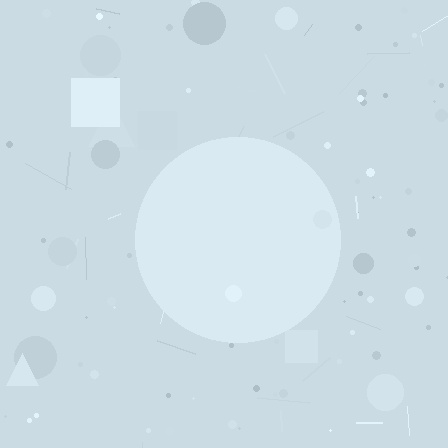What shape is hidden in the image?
A circle is hidden in the image.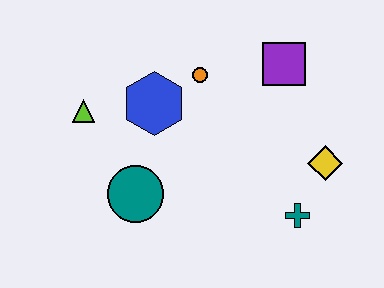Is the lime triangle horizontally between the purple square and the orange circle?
No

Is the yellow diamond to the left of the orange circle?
No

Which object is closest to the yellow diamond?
The teal cross is closest to the yellow diamond.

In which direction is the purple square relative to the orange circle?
The purple square is to the right of the orange circle.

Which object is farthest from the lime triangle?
The yellow diamond is farthest from the lime triangle.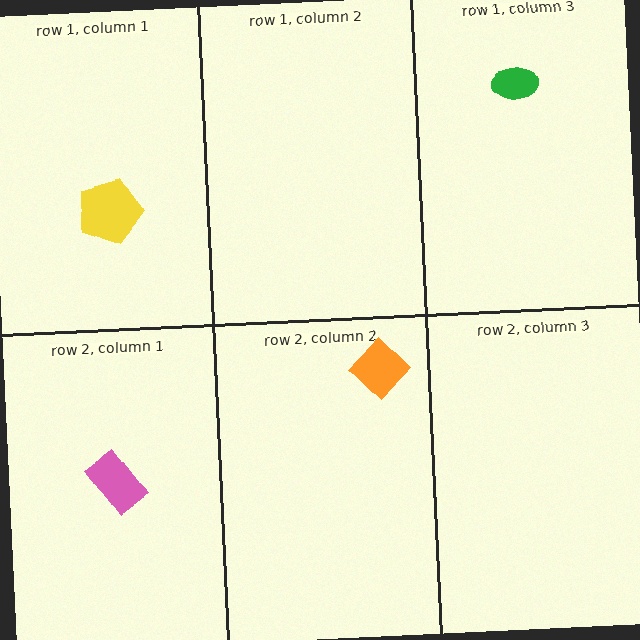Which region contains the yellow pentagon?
The row 1, column 1 region.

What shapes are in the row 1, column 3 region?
The green ellipse.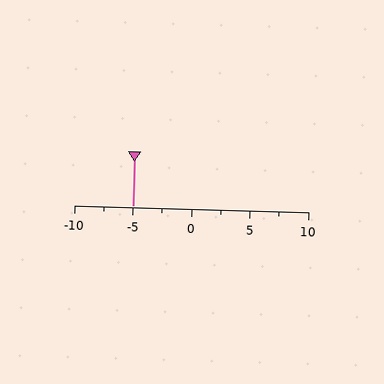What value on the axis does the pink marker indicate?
The marker indicates approximately -5.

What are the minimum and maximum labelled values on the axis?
The axis runs from -10 to 10.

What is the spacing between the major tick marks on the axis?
The major ticks are spaced 5 apart.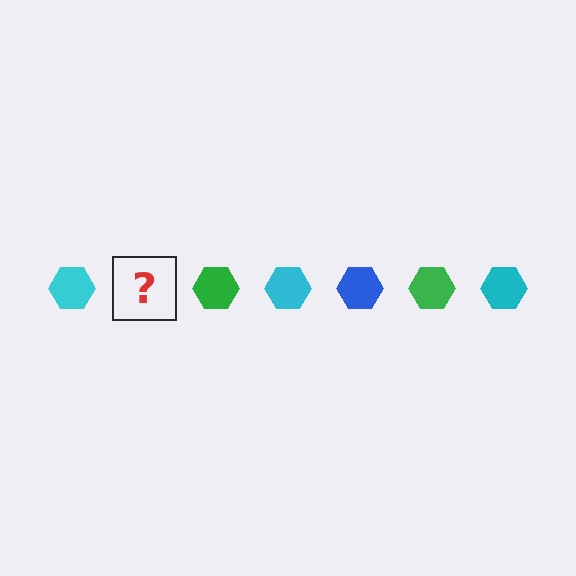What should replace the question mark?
The question mark should be replaced with a blue hexagon.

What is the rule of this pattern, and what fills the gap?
The rule is that the pattern cycles through cyan, blue, green hexagons. The gap should be filled with a blue hexagon.